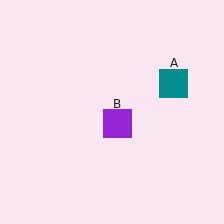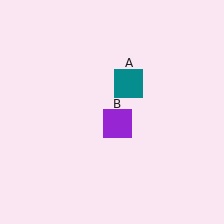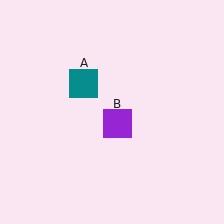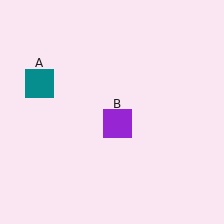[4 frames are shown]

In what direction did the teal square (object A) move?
The teal square (object A) moved left.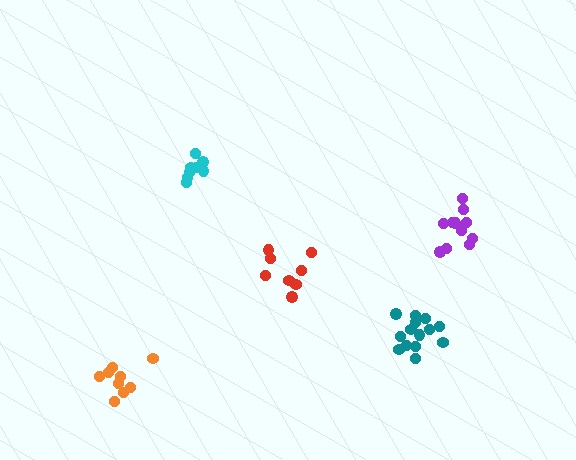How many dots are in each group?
Group 1: 8 dots, Group 2: 8 dots, Group 3: 11 dots, Group 4: 14 dots, Group 5: 9 dots (50 total).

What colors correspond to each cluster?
The clusters are colored: red, cyan, purple, teal, orange.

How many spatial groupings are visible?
There are 5 spatial groupings.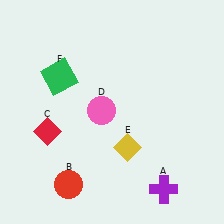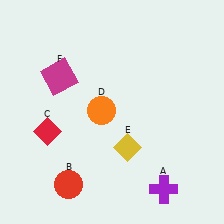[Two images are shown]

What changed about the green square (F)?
In Image 1, F is green. In Image 2, it changed to magenta.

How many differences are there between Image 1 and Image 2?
There are 2 differences between the two images.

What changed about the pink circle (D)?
In Image 1, D is pink. In Image 2, it changed to orange.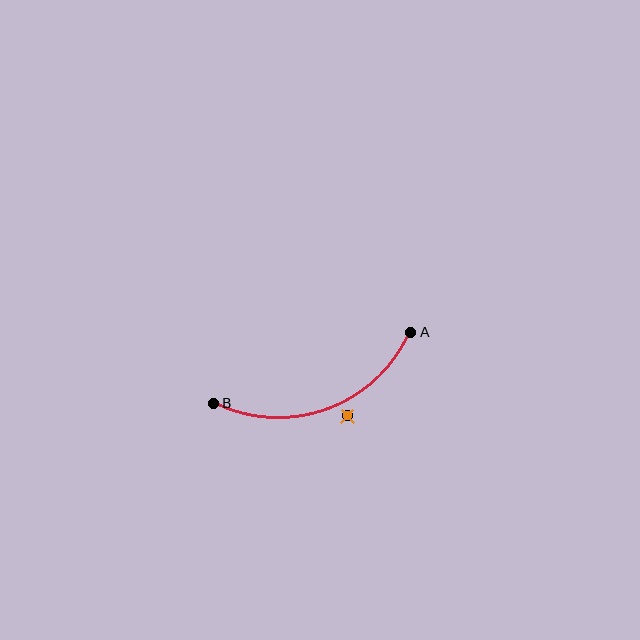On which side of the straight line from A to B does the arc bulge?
The arc bulges below the straight line connecting A and B.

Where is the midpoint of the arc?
The arc midpoint is the point on the curve farthest from the straight line joining A and B. It sits below that line.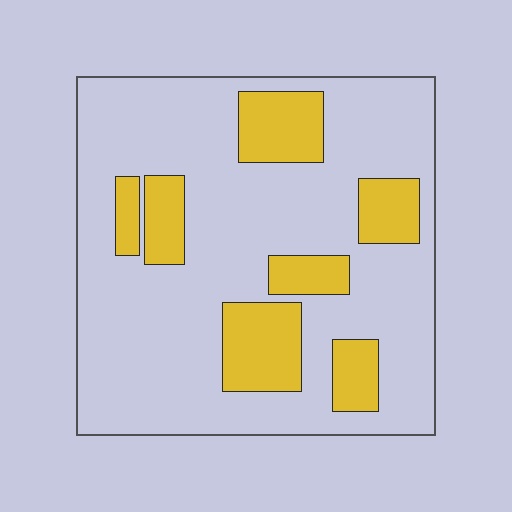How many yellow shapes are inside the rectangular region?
7.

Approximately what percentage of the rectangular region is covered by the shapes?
Approximately 25%.